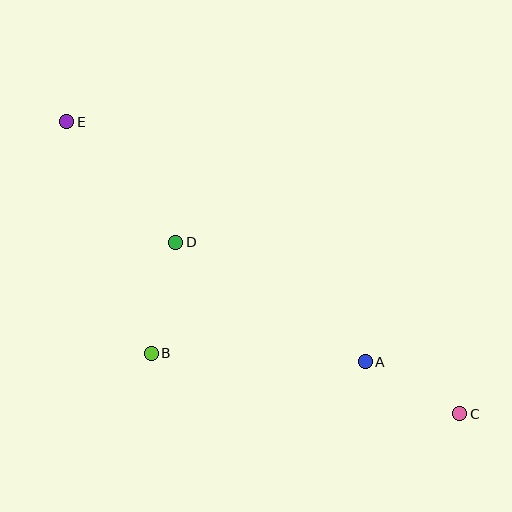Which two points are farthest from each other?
Points C and E are farthest from each other.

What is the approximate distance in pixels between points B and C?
The distance between B and C is approximately 314 pixels.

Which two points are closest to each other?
Points A and C are closest to each other.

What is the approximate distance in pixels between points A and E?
The distance between A and E is approximately 383 pixels.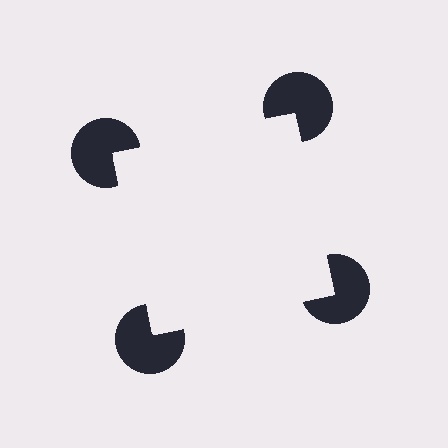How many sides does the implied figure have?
4 sides.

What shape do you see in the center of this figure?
An illusory square — its edges are inferred from the aligned wedge cuts in the pac-man discs, not physically drawn.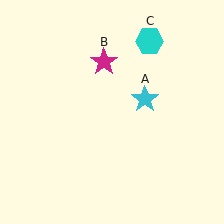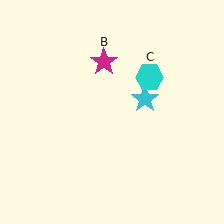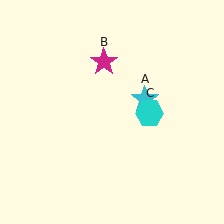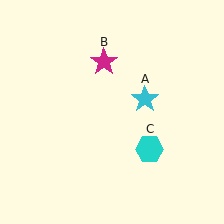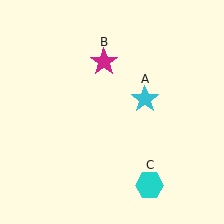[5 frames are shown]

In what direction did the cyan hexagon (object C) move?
The cyan hexagon (object C) moved down.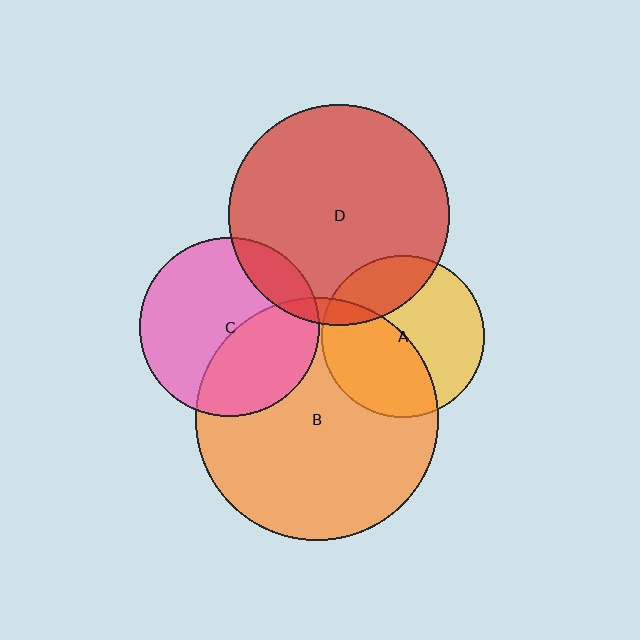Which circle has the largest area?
Circle B (orange).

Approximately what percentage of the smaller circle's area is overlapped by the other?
Approximately 25%.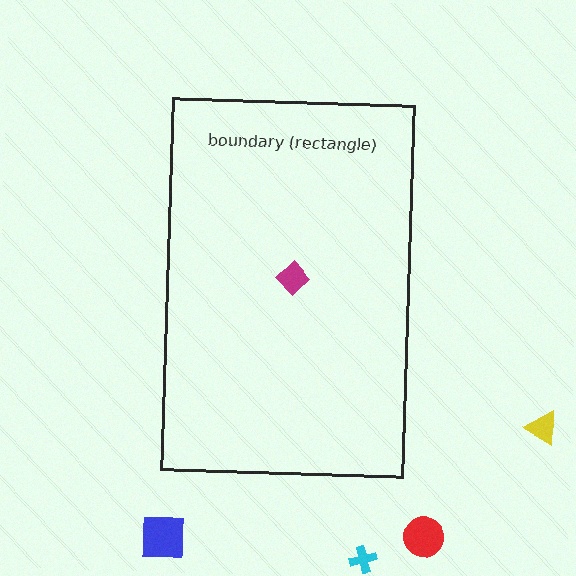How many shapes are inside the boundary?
1 inside, 4 outside.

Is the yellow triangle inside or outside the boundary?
Outside.